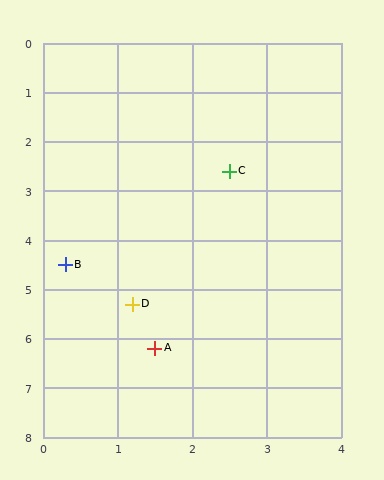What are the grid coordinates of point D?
Point D is at approximately (1.2, 5.3).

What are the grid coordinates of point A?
Point A is at approximately (1.5, 6.2).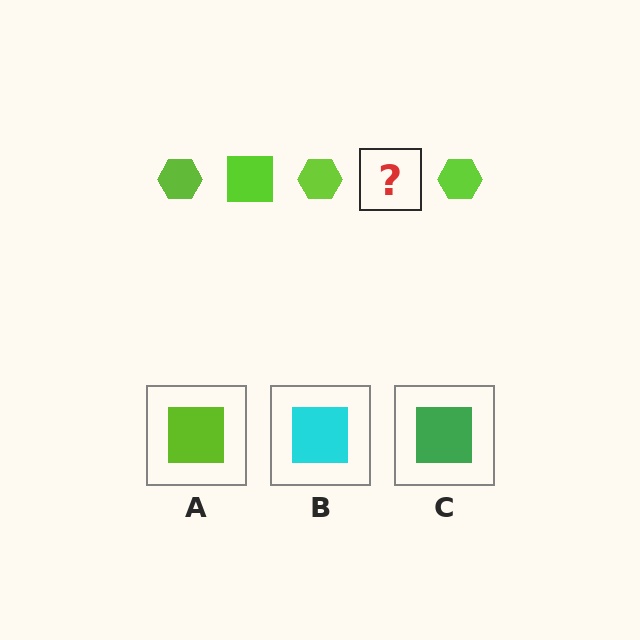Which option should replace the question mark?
Option A.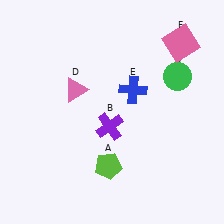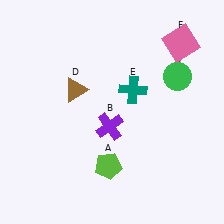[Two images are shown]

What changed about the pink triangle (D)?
In Image 1, D is pink. In Image 2, it changed to brown.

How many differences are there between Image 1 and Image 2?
There are 2 differences between the two images.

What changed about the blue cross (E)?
In Image 1, E is blue. In Image 2, it changed to teal.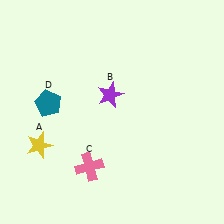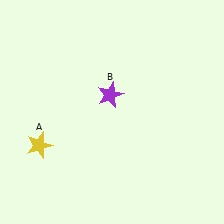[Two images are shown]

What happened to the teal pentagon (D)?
The teal pentagon (D) was removed in Image 2. It was in the top-left area of Image 1.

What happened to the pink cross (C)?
The pink cross (C) was removed in Image 2. It was in the bottom-left area of Image 1.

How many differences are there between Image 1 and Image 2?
There are 2 differences between the two images.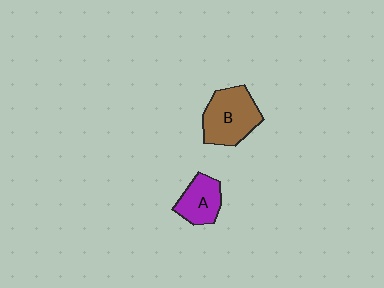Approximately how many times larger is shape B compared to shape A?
Approximately 1.5 times.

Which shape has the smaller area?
Shape A (purple).